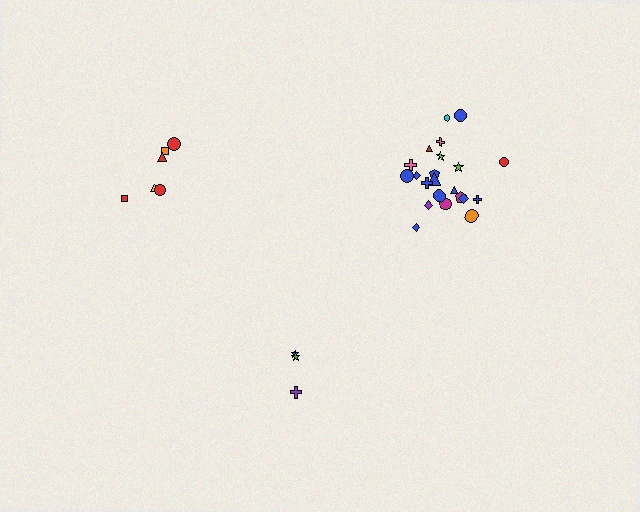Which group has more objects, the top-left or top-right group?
The top-right group.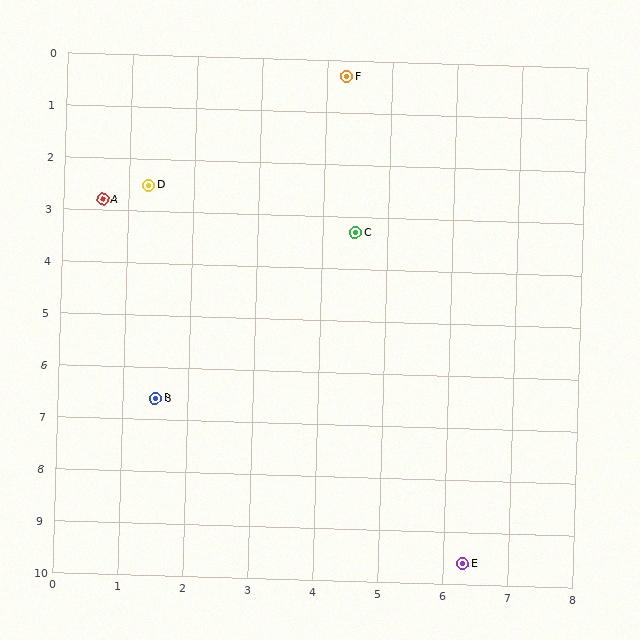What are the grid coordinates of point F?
Point F is at approximately (4.3, 0.3).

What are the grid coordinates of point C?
Point C is at approximately (4.5, 3.3).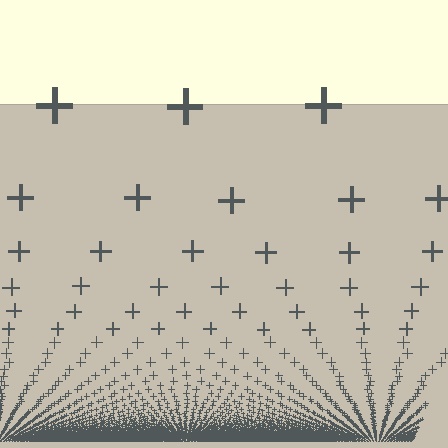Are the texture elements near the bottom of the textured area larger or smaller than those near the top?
Smaller. The gradient is inverted — elements near the bottom are smaller and denser.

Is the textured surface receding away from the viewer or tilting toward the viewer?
The surface appears to tilt toward the viewer. Texture elements get larger and sparser toward the top.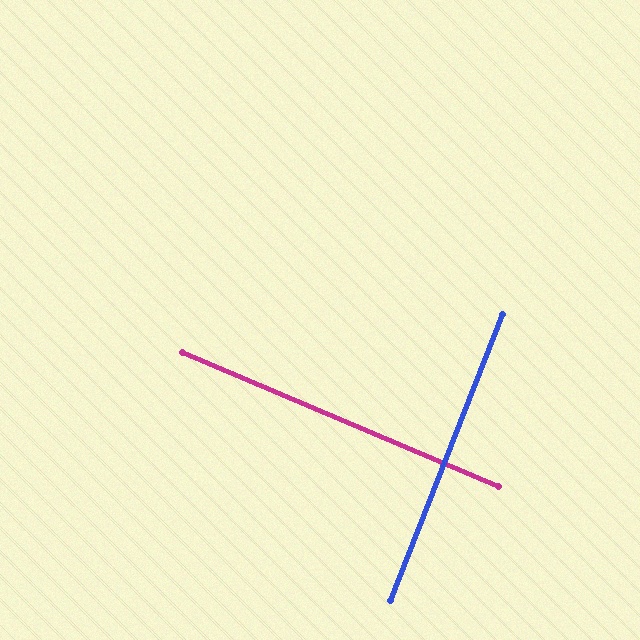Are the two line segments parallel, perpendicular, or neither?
Perpendicular — they meet at approximately 88°.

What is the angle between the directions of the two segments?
Approximately 88 degrees.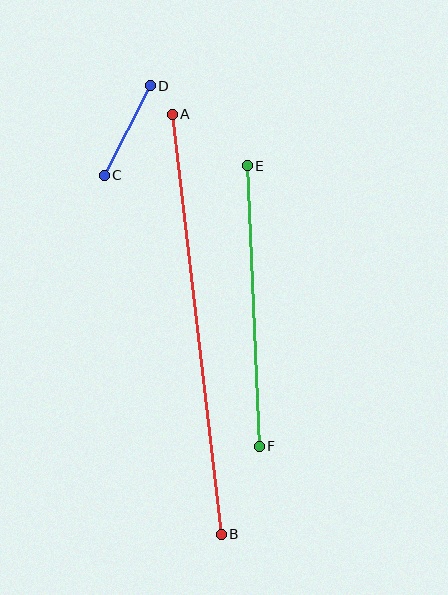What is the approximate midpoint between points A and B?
The midpoint is at approximately (197, 324) pixels.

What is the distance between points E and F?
The distance is approximately 281 pixels.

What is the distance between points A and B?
The distance is approximately 422 pixels.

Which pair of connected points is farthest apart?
Points A and B are farthest apart.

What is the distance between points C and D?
The distance is approximately 101 pixels.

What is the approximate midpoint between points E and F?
The midpoint is at approximately (253, 306) pixels.